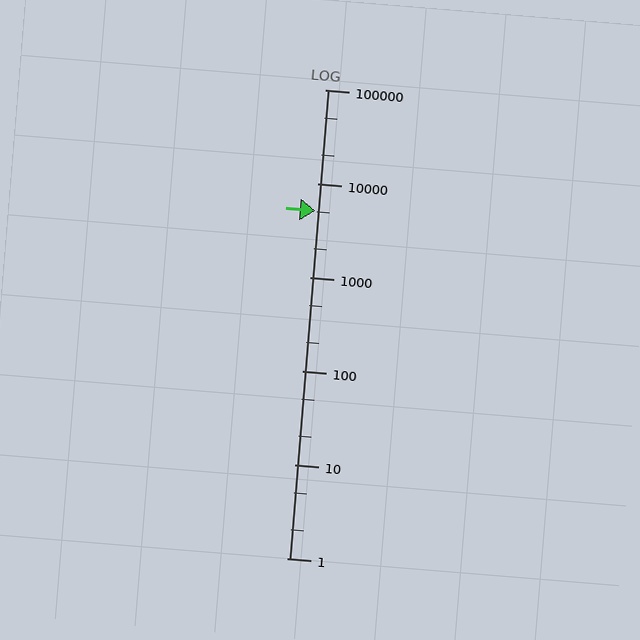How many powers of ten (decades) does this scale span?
The scale spans 5 decades, from 1 to 100000.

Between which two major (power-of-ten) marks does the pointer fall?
The pointer is between 1000 and 10000.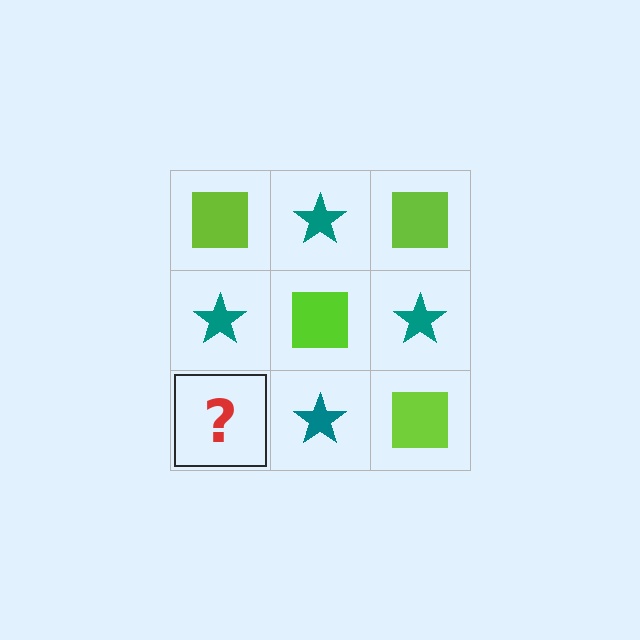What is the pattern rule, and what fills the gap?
The rule is that it alternates lime square and teal star in a checkerboard pattern. The gap should be filled with a lime square.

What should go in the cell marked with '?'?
The missing cell should contain a lime square.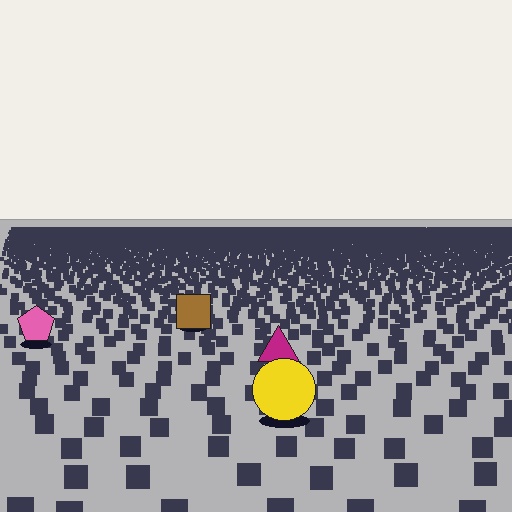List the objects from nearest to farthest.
From nearest to farthest: the yellow circle, the magenta triangle, the pink pentagon, the brown square.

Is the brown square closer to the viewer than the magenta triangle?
No. The magenta triangle is closer — you can tell from the texture gradient: the ground texture is coarser near it.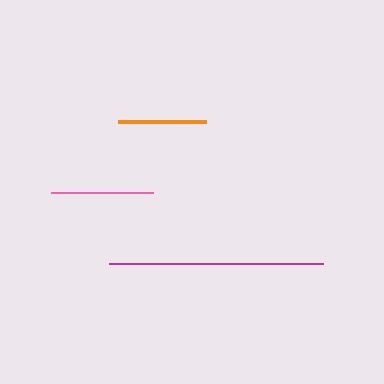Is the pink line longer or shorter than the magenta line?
The magenta line is longer than the pink line.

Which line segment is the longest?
The magenta line is the longest at approximately 215 pixels.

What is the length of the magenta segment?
The magenta segment is approximately 215 pixels long.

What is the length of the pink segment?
The pink segment is approximately 102 pixels long.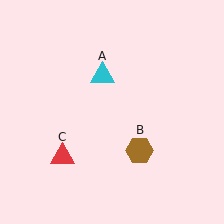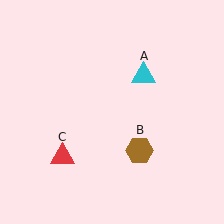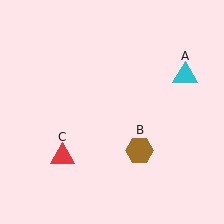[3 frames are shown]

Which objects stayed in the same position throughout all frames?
Brown hexagon (object B) and red triangle (object C) remained stationary.